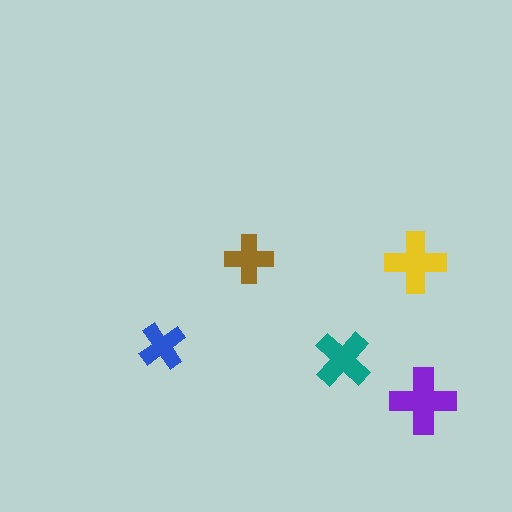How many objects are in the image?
There are 5 objects in the image.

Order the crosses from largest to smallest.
the purple one, the yellow one, the teal one, the brown one, the blue one.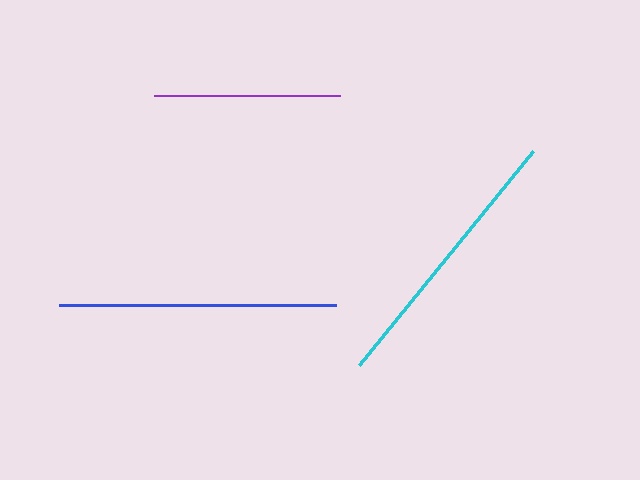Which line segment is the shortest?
The purple line is the shortest at approximately 186 pixels.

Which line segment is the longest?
The blue line is the longest at approximately 277 pixels.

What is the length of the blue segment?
The blue segment is approximately 277 pixels long.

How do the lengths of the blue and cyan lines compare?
The blue and cyan lines are approximately the same length.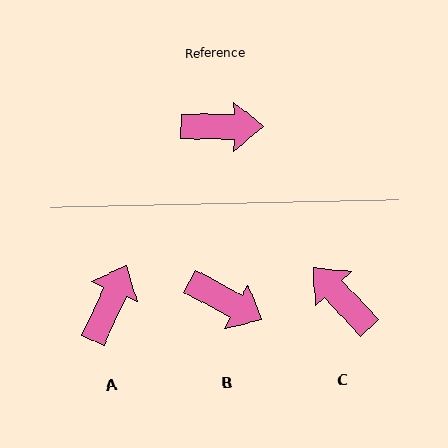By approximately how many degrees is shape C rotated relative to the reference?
Approximately 133 degrees counter-clockwise.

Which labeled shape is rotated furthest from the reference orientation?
C, about 133 degrees away.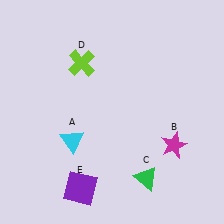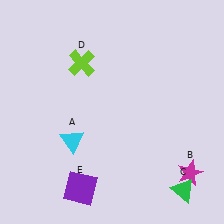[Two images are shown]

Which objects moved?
The objects that moved are: the magenta star (B), the green triangle (C).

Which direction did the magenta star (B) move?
The magenta star (B) moved down.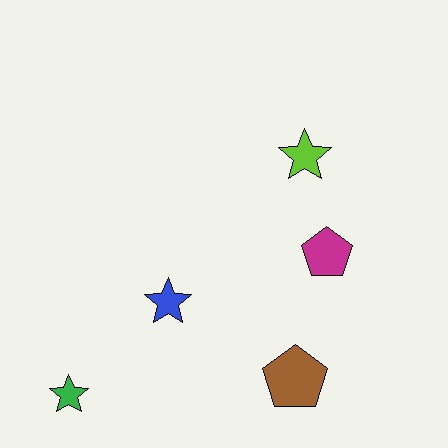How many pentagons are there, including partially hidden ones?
There are 2 pentagons.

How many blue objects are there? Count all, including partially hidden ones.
There is 1 blue object.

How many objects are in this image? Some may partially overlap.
There are 5 objects.